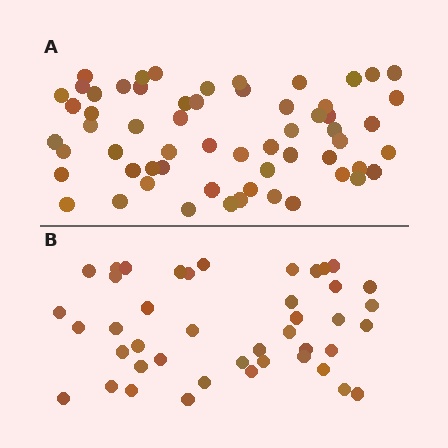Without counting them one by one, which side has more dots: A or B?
Region A (the top region) has more dots.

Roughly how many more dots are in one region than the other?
Region A has approximately 15 more dots than region B.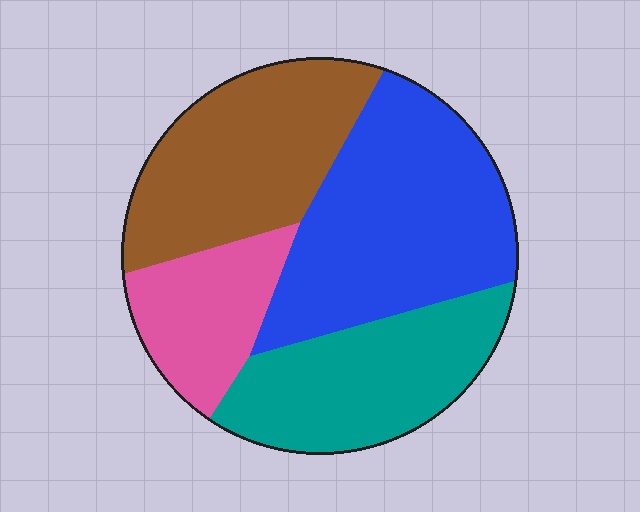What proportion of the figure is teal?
Teal covers 24% of the figure.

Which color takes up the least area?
Pink, at roughly 15%.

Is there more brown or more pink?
Brown.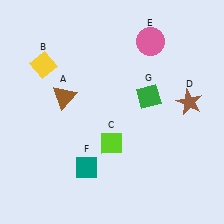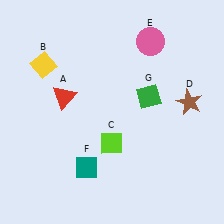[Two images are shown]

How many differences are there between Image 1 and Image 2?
There is 1 difference between the two images.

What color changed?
The triangle (A) changed from brown in Image 1 to red in Image 2.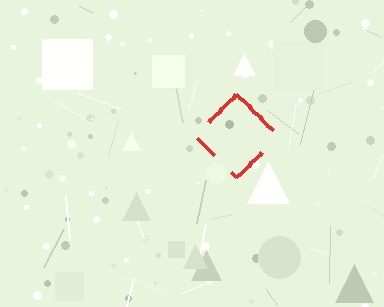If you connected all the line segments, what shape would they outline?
They would outline a diamond.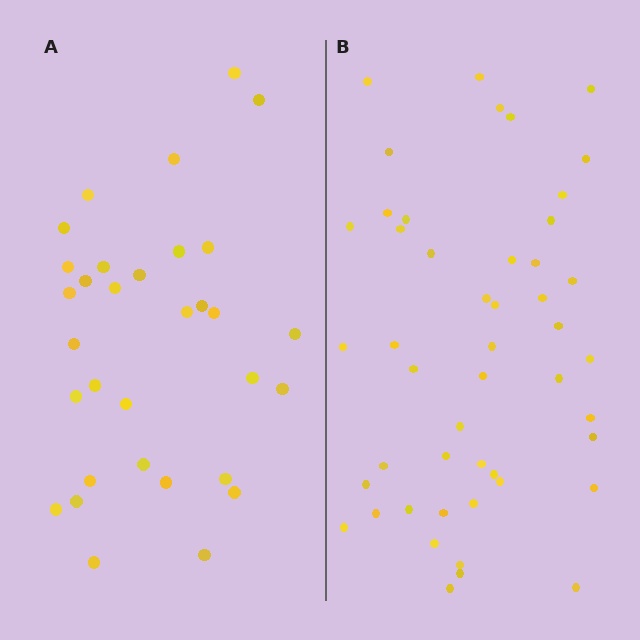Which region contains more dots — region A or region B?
Region B (the right region) has more dots.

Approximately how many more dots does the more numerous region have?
Region B has approximately 15 more dots than region A.